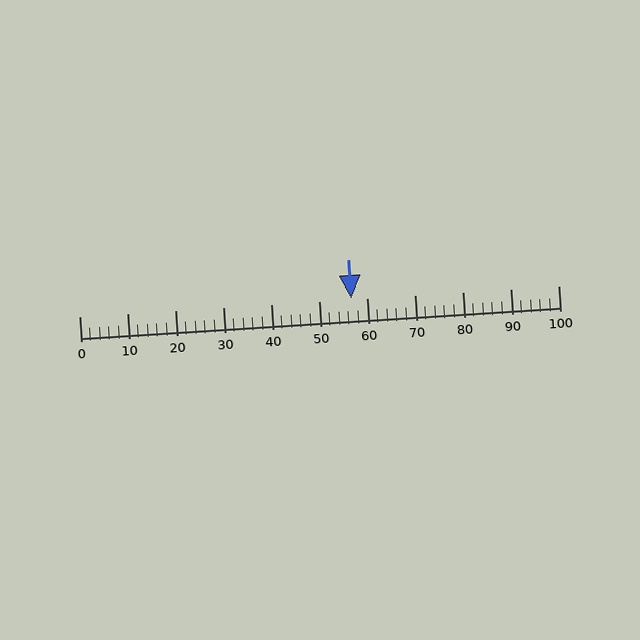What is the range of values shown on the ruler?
The ruler shows values from 0 to 100.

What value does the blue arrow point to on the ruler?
The blue arrow points to approximately 57.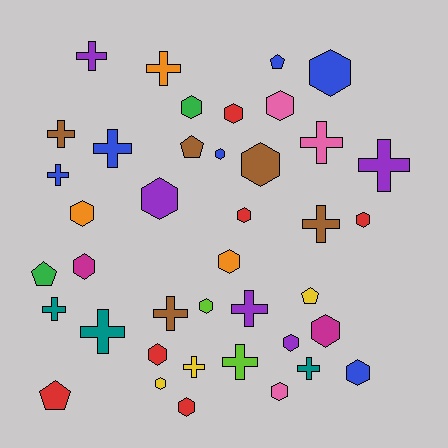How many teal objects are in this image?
There are 3 teal objects.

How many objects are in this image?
There are 40 objects.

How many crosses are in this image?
There are 15 crosses.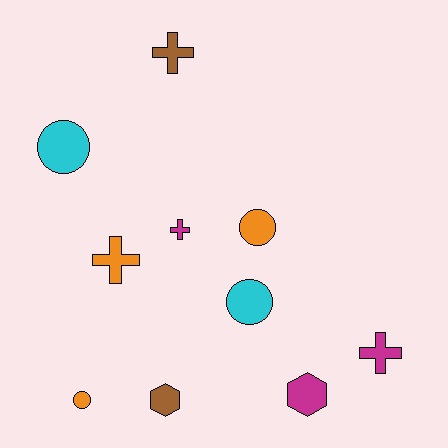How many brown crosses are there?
There is 1 brown cross.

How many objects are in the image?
There are 10 objects.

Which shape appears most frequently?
Cross, with 4 objects.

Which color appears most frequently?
Orange, with 3 objects.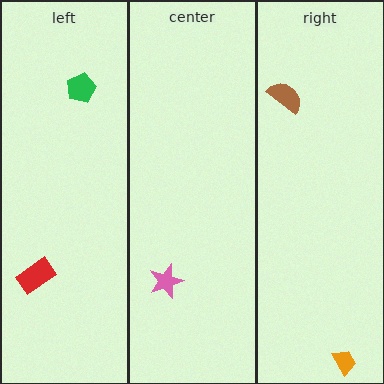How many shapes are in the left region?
2.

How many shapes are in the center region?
1.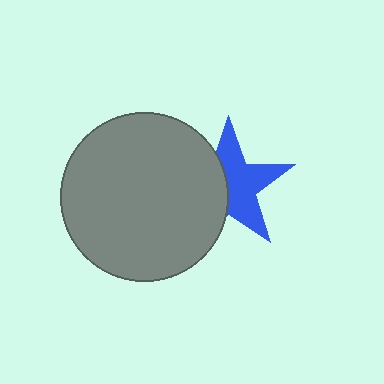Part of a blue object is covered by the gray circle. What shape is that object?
It is a star.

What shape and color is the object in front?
The object in front is a gray circle.